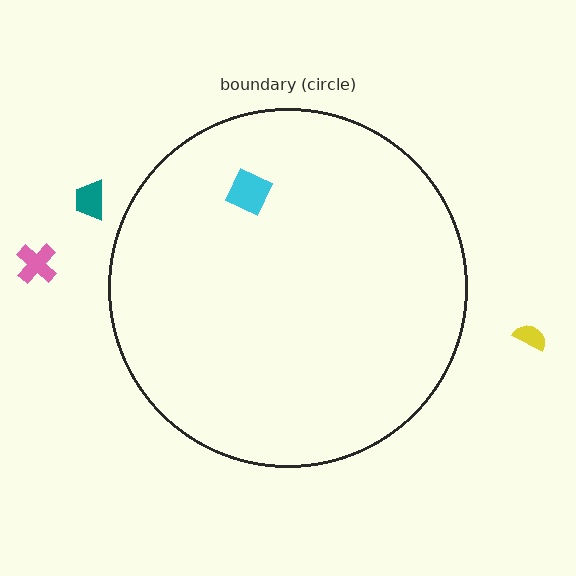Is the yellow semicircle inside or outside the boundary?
Outside.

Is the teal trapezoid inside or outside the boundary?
Outside.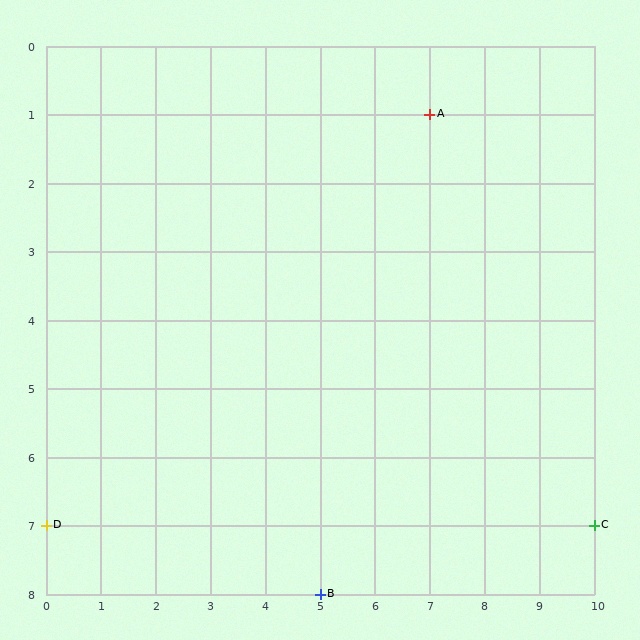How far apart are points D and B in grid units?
Points D and B are 5 columns and 1 row apart (about 5.1 grid units diagonally).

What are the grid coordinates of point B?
Point B is at grid coordinates (5, 8).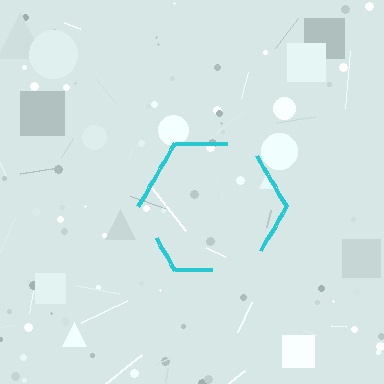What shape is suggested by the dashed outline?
The dashed outline suggests a hexagon.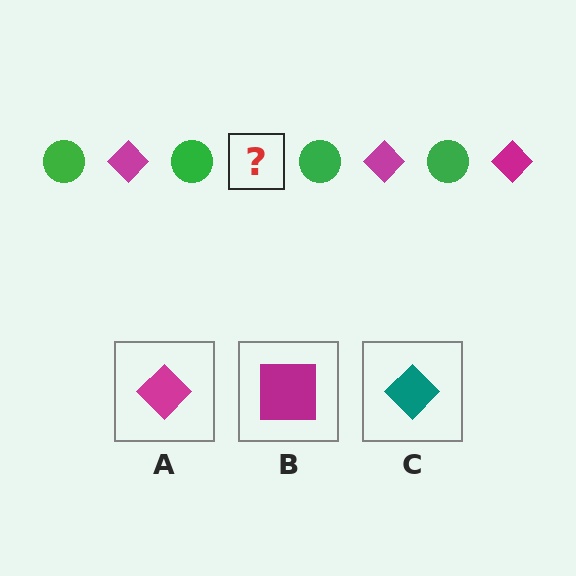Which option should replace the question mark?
Option A.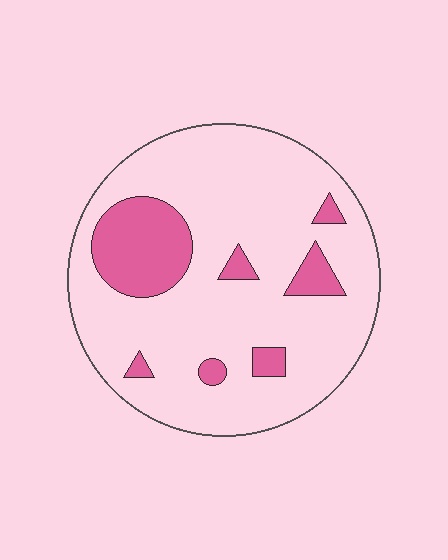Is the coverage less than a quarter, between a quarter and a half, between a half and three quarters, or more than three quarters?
Less than a quarter.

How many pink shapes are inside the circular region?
7.